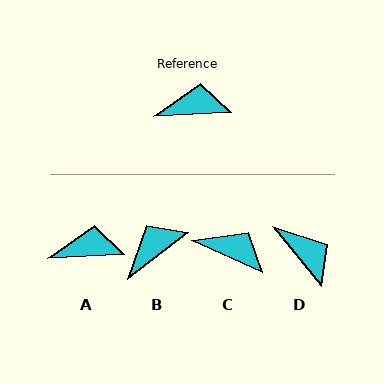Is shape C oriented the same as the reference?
No, it is off by about 27 degrees.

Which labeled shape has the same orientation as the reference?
A.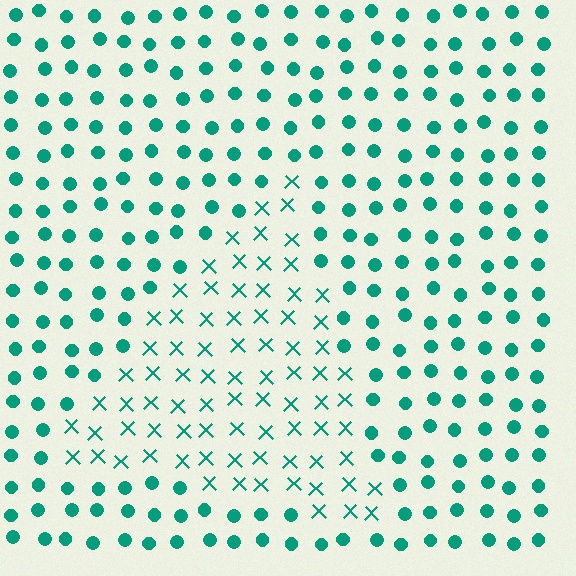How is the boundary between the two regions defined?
The boundary is defined by a change in element shape: X marks inside vs. circles outside. All elements share the same color and spacing.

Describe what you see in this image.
The image is filled with small teal elements arranged in a uniform grid. A triangle-shaped region contains X marks, while the surrounding area contains circles. The boundary is defined purely by the change in element shape.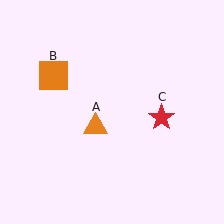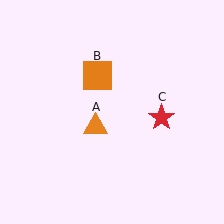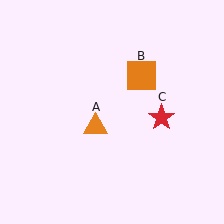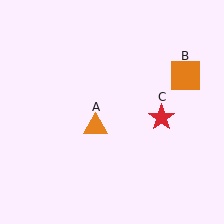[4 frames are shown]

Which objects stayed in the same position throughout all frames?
Orange triangle (object A) and red star (object C) remained stationary.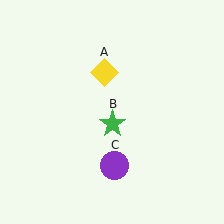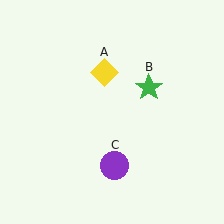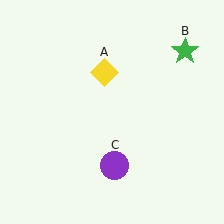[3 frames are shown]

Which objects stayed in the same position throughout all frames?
Yellow diamond (object A) and purple circle (object C) remained stationary.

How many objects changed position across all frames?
1 object changed position: green star (object B).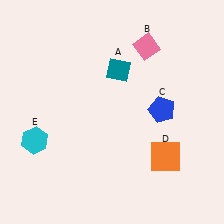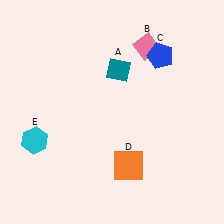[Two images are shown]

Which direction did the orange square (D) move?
The orange square (D) moved left.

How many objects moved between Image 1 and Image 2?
2 objects moved between the two images.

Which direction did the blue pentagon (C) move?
The blue pentagon (C) moved up.